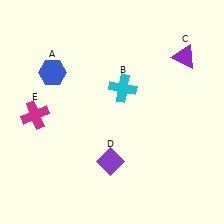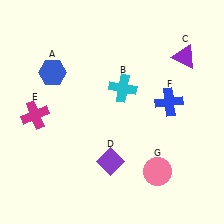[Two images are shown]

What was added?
A blue cross (F), a pink circle (G) were added in Image 2.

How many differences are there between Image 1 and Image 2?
There are 2 differences between the two images.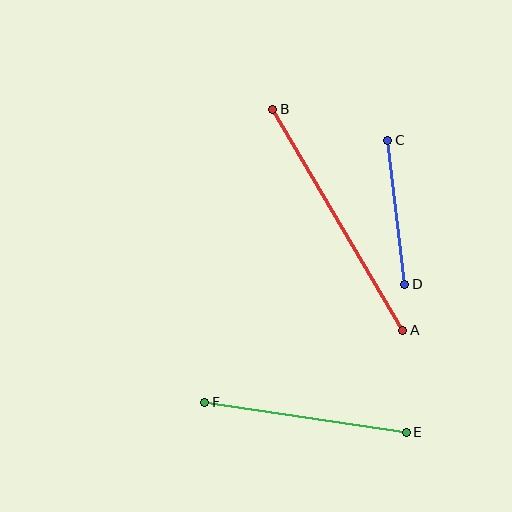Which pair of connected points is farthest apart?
Points A and B are farthest apart.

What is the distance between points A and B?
The distance is approximately 256 pixels.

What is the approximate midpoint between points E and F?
The midpoint is at approximately (305, 417) pixels.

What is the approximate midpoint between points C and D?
The midpoint is at approximately (396, 212) pixels.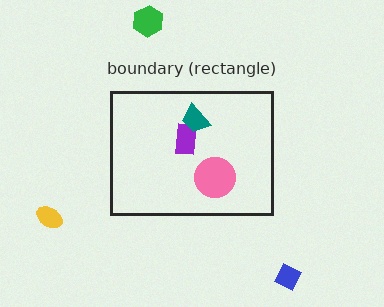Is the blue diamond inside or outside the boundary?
Outside.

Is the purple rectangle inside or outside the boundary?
Inside.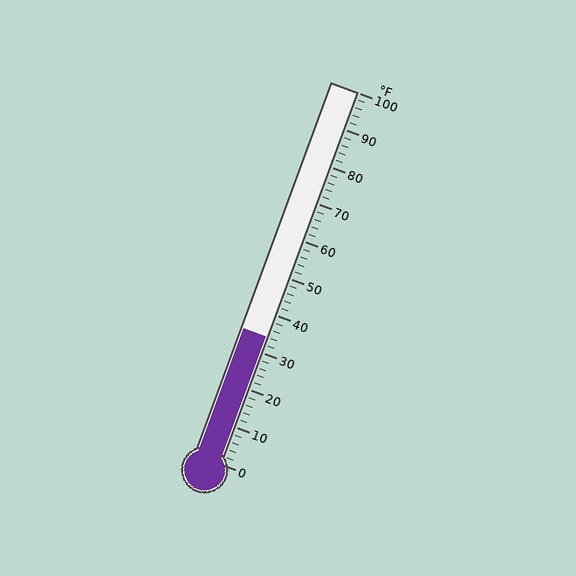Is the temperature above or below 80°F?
The temperature is below 80°F.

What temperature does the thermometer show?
The thermometer shows approximately 34°F.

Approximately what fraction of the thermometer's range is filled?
The thermometer is filled to approximately 35% of its range.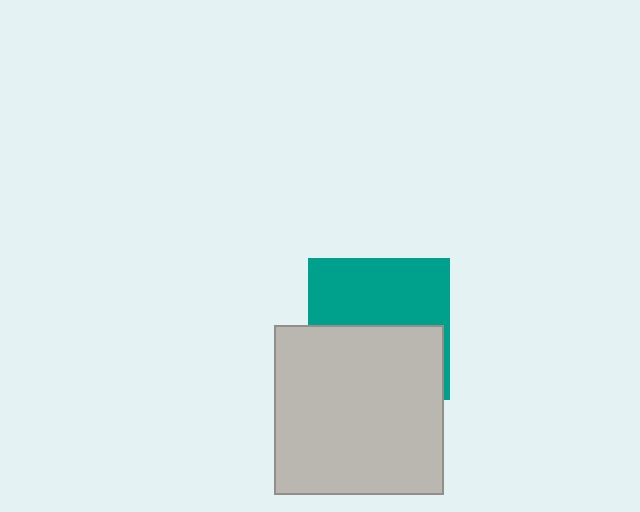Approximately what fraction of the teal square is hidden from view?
Roughly 50% of the teal square is hidden behind the light gray square.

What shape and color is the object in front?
The object in front is a light gray square.